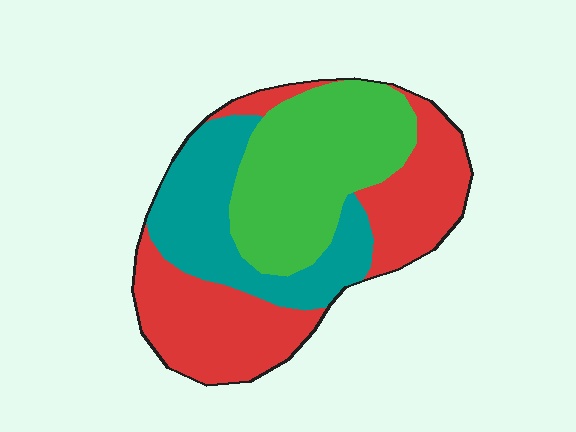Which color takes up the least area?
Teal, at roughly 25%.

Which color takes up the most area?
Red, at roughly 40%.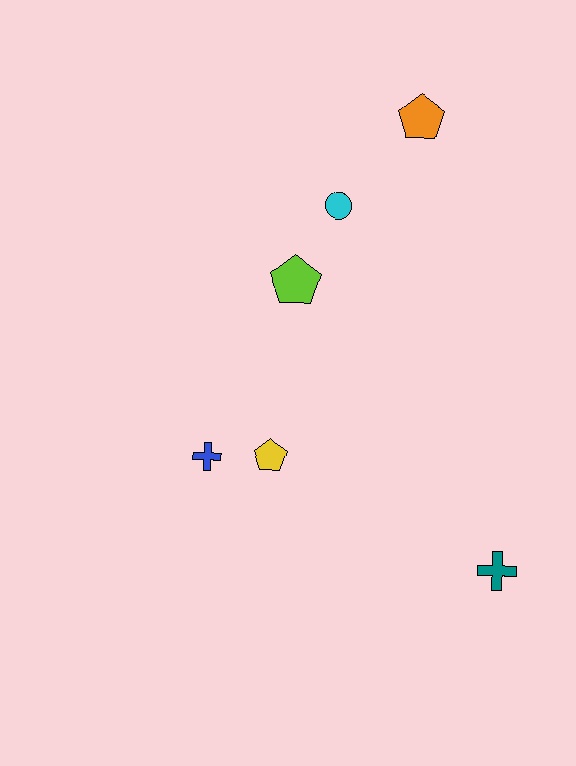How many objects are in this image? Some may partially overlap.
There are 6 objects.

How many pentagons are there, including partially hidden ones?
There are 3 pentagons.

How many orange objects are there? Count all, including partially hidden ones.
There is 1 orange object.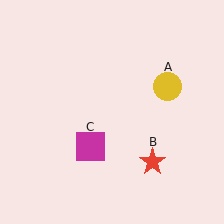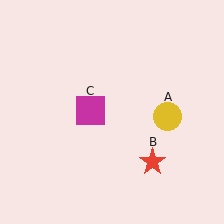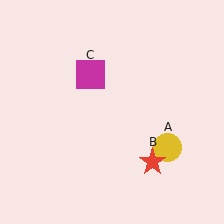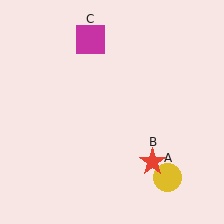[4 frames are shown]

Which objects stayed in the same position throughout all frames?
Red star (object B) remained stationary.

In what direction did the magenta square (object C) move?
The magenta square (object C) moved up.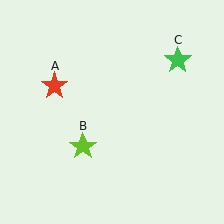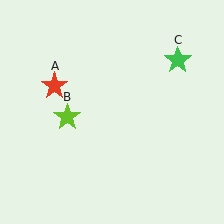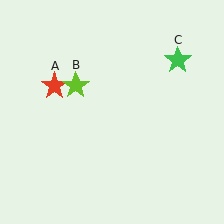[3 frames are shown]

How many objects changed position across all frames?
1 object changed position: lime star (object B).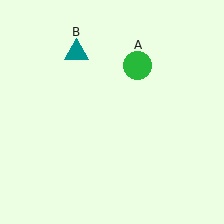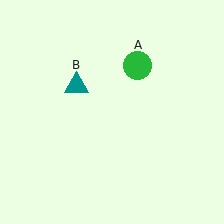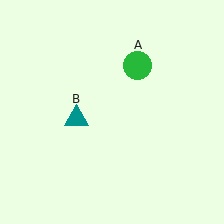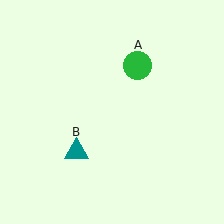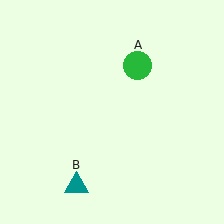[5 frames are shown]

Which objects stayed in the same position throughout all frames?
Green circle (object A) remained stationary.